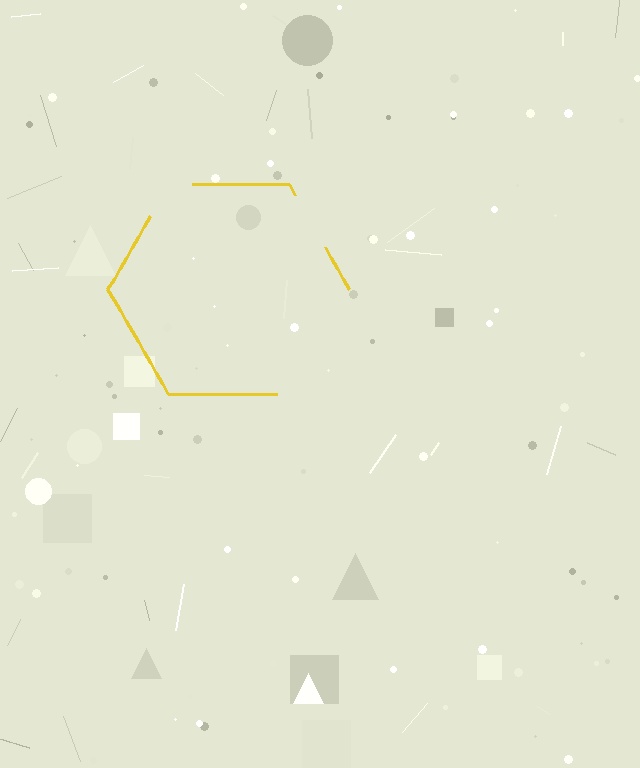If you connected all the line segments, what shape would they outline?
They would outline a hexagon.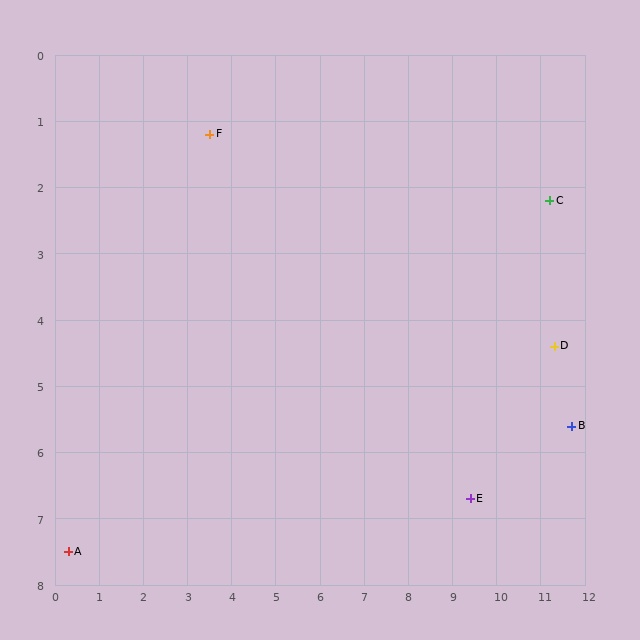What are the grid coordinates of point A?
Point A is at approximately (0.3, 7.5).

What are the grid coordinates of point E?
Point E is at approximately (9.4, 6.7).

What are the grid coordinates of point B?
Point B is at approximately (11.7, 5.6).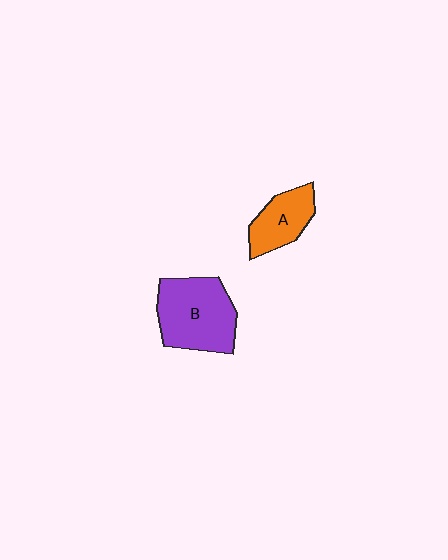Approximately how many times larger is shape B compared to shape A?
Approximately 1.7 times.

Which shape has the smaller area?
Shape A (orange).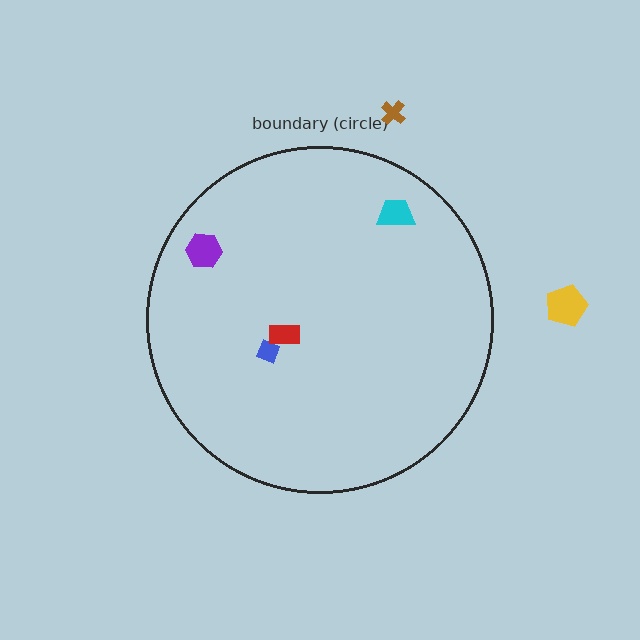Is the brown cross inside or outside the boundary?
Outside.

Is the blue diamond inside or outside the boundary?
Inside.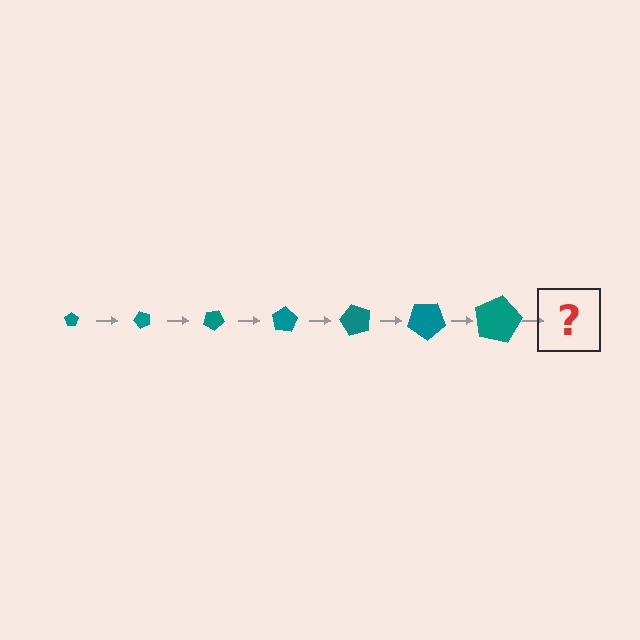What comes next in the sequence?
The next element should be a pentagon, larger than the previous one and rotated 350 degrees from the start.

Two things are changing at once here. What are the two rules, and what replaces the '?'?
The two rules are that the pentagon grows larger each step and it rotates 50 degrees each step. The '?' should be a pentagon, larger than the previous one and rotated 350 degrees from the start.